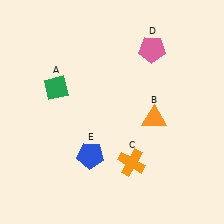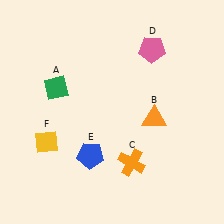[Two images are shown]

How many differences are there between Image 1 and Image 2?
There is 1 difference between the two images.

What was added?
A yellow diamond (F) was added in Image 2.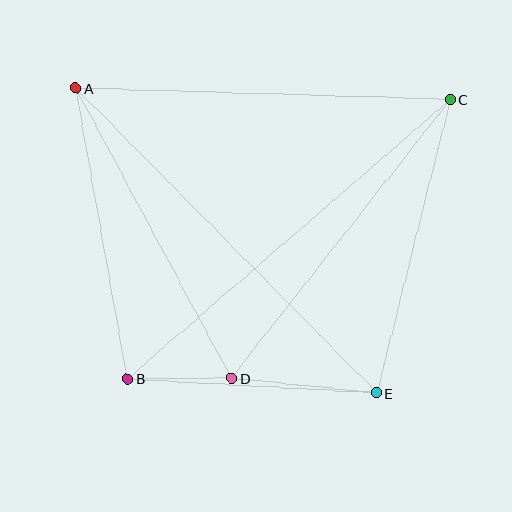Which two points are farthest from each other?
Points A and E are farthest from each other.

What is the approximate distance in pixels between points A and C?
The distance between A and C is approximately 375 pixels.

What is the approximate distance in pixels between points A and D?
The distance between A and D is approximately 329 pixels.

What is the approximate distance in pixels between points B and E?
The distance between B and E is approximately 250 pixels.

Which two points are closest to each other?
Points B and D are closest to each other.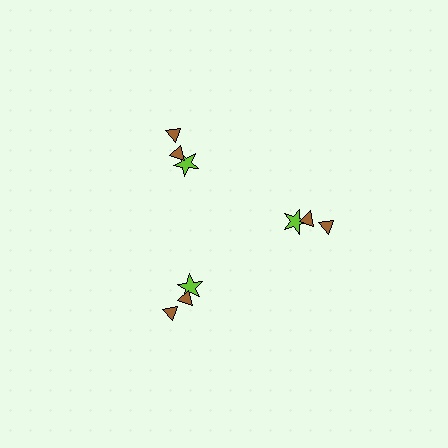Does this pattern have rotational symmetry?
Yes, this pattern has 3-fold rotational symmetry. It looks the same after rotating 120 degrees around the center.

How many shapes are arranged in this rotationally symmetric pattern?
There are 9 shapes, arranged in 3 groups of 3.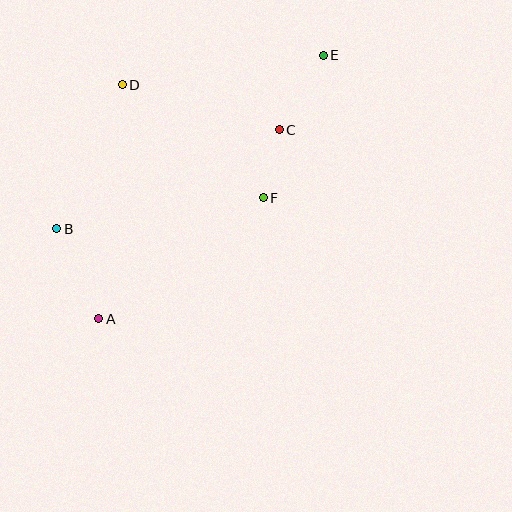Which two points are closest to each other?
Points C and F are closest to each other.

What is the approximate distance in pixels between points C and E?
The distance between C and E is approximately 87 pixels.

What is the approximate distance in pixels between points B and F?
The distance between B and F is approximately 209 pixels.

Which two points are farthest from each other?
Points A and E are farthest from each other.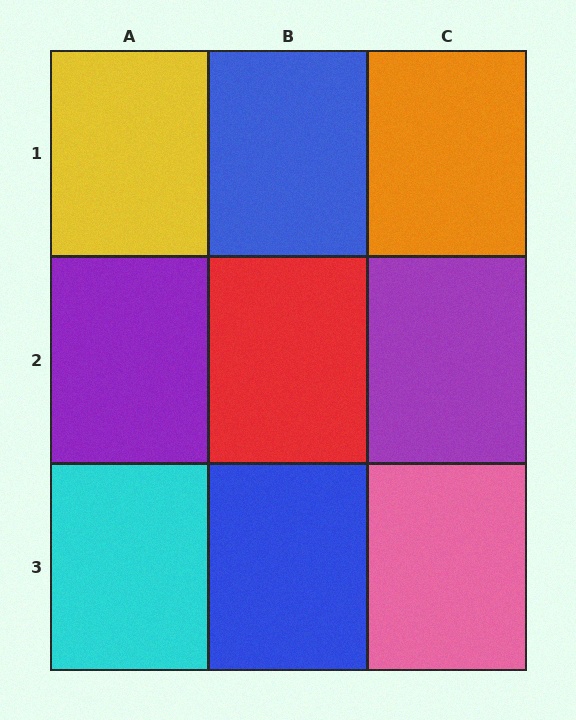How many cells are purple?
2 cells are purple.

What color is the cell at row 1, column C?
Orange.